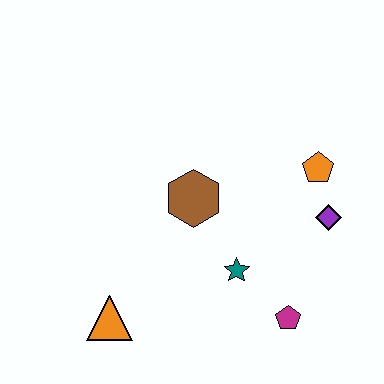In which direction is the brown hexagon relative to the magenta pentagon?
The brown hexagon is above the magenta pentagon.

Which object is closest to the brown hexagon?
The teal star is closest to the brown hexagon.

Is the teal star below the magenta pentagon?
No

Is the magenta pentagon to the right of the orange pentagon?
No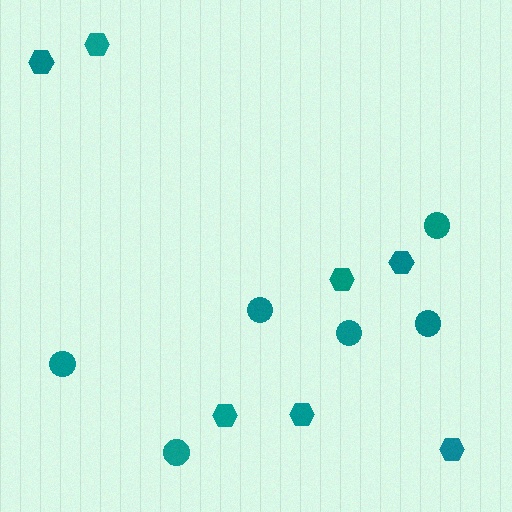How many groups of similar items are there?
There are 2 groups: one group of hexagons (7) and one group of circles (6).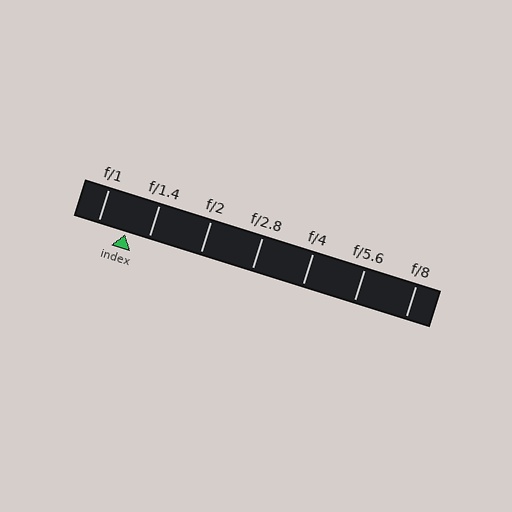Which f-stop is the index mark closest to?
The index mark is closest to f/1.4.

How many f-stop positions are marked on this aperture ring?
There are 7 f-stop positions marked.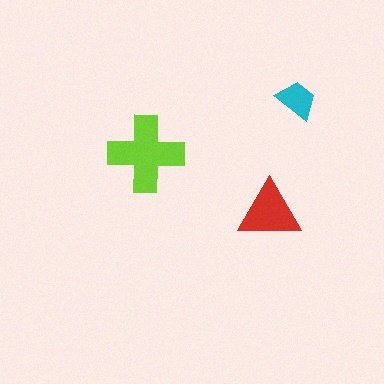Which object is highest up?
The cyan trapezoid is topmost.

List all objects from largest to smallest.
The lime cross, the red triangle, the cyan trapezoid.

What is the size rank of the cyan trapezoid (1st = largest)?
3rd.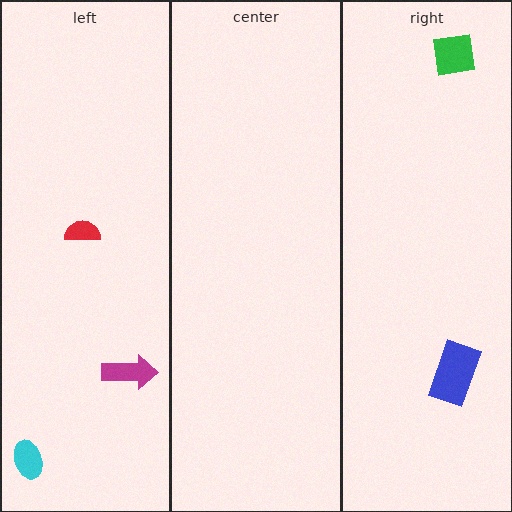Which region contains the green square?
The right region.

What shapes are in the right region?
The green square, the blue rectangle.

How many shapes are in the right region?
2.